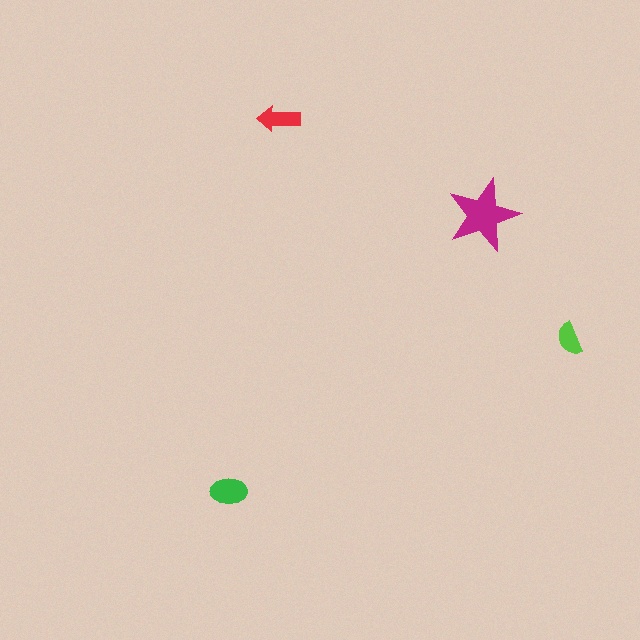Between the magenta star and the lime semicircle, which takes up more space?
The magenta star.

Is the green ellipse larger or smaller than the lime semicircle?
Larger.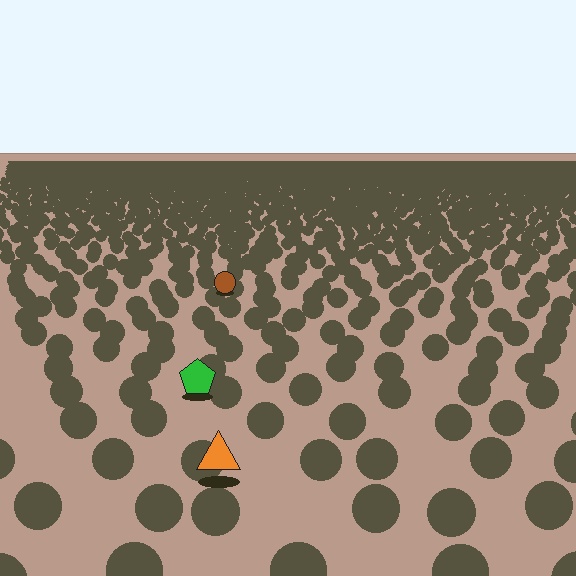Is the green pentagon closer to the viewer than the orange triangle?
No. The orange triangle is closer — you can tell from the texture gradient: the ground texture is coarser near it.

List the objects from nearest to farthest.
From nearest to farthest: the orange triangle, the green pentagon, the brown circle.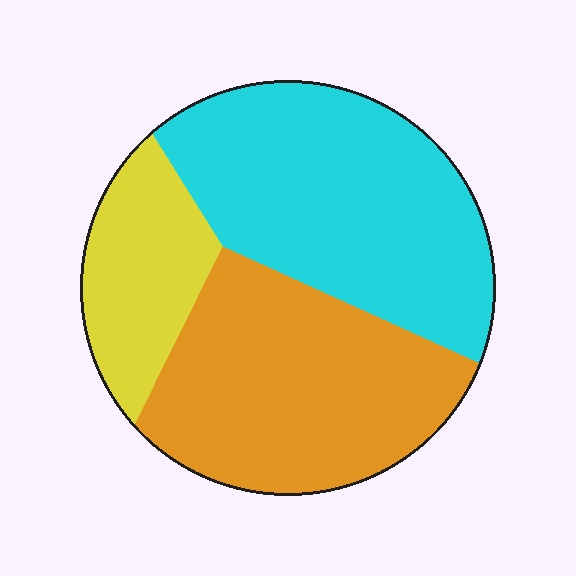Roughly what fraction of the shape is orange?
Orange takes up about two fifths (2/5) of the shape.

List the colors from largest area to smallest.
From largest to smallest: cyan, orange, yellow.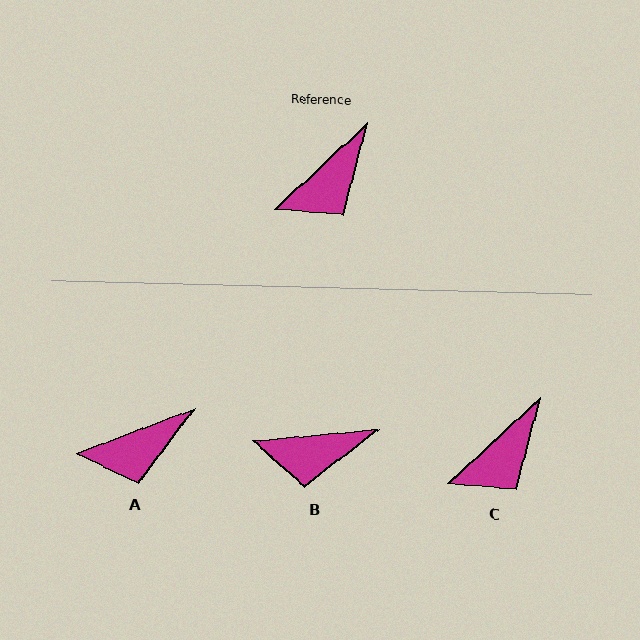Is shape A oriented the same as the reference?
No, it is off by about 22 degrees.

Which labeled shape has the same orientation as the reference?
C.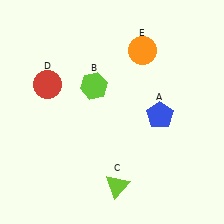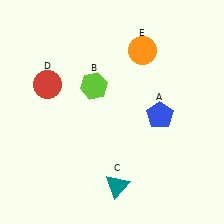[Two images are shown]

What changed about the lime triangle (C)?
In Image 1, C is lime. In Image 2, it changed to teal.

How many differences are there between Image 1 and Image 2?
There is 1 difference between the two images.